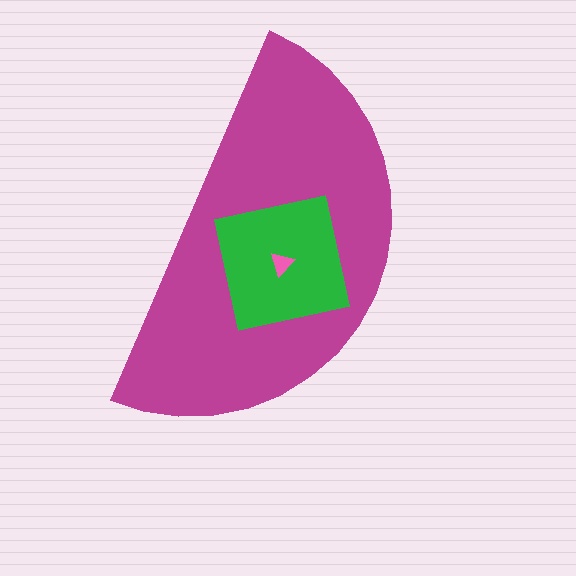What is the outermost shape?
The magenta semicircle.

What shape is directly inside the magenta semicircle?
The green square.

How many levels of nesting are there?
3.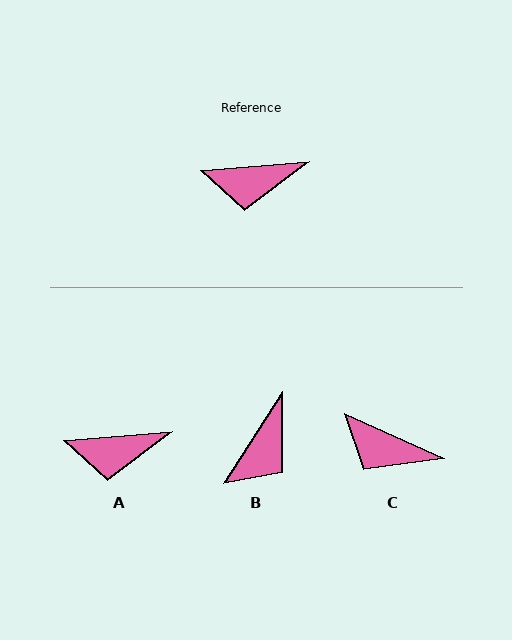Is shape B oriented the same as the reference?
No, it is off by about 53 degrees.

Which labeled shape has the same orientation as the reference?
A.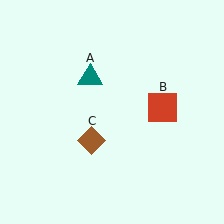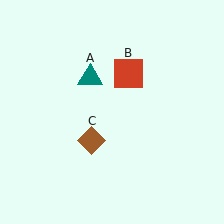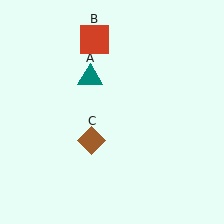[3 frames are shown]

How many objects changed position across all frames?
1 object changed position: red square (object B).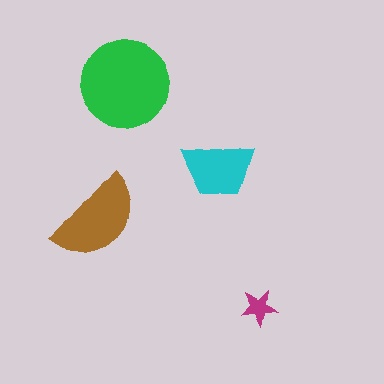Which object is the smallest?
The magenta star.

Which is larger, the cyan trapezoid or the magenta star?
The cyan trapezoid.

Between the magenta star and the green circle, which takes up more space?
The green circle.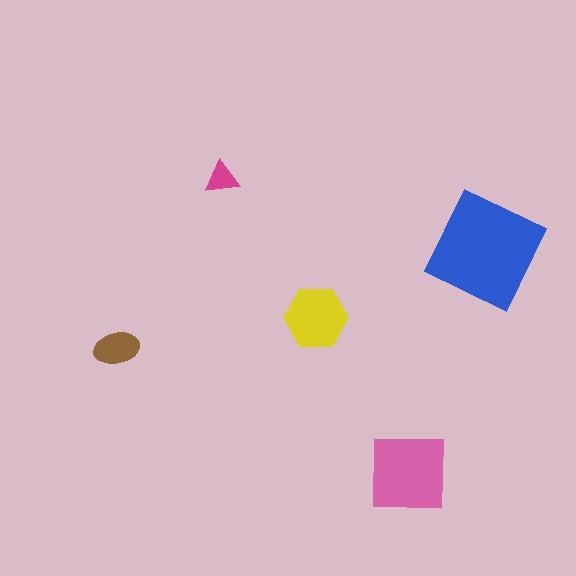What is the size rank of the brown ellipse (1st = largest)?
4th.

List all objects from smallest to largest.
The magenta triangle, the brown ellipse, the yellow hexagon, the pink square, the blue square.